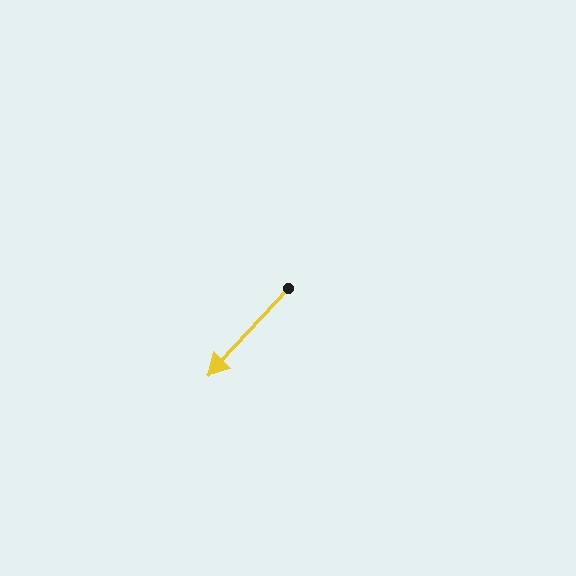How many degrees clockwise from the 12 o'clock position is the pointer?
Approximately 222 degrees.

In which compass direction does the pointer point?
Southwest.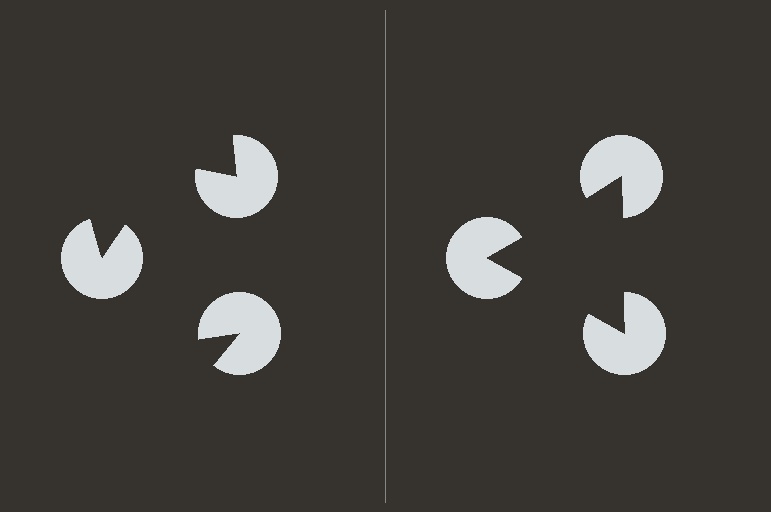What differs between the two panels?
The pac-man discs are positioned identically on both sides; only the wedge orientations differ. On the right they align to a triangle; on the left they are misaligned.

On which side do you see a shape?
An illusory triangle appears on the right side. On the left side the wedge cuts are rotated, so no coherent shape forms.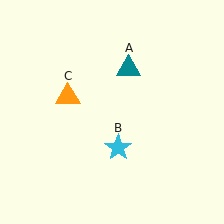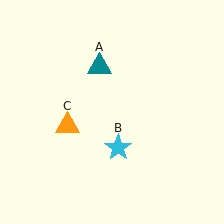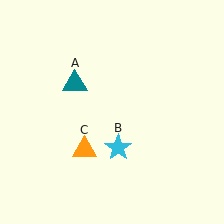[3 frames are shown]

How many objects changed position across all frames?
2 objects changed position: teal triangle (object A), orange triangle (object C).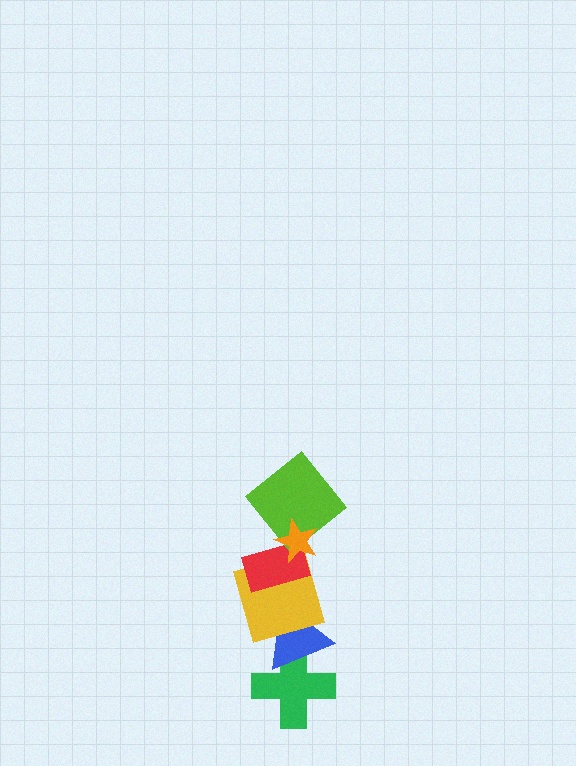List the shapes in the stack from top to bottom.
From top to bottom: the orange star, the lime diamond, the red rectangle, the yellow square, the blue triangle, the green cross.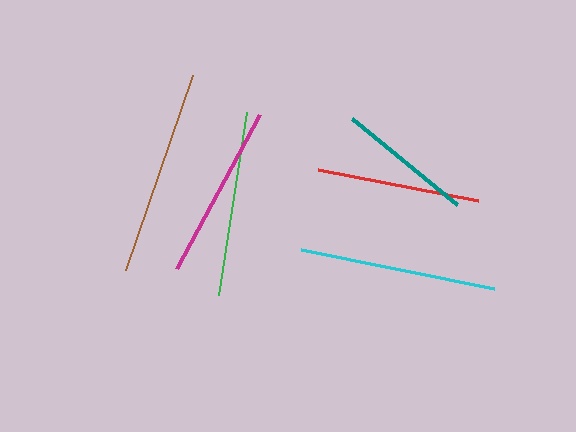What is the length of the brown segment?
The brown segment is approximately 206 pixels long.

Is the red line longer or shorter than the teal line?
The red line is longer than the teal line.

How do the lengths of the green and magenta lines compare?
The green and magenta lines are approximately the same length.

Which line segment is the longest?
The brown line is the longest at approximately 206 pixels.